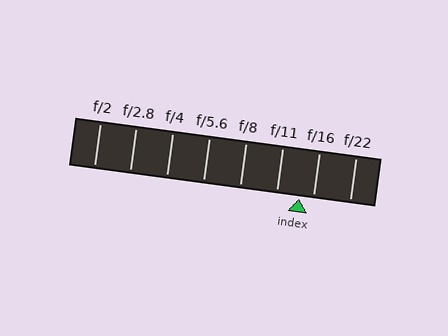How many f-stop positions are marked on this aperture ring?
There are 8 f-stop positions marked.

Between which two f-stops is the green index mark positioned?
The index mark is between f/11 and f/16.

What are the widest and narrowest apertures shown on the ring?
The widest aperture shown is f/2 and the narrowest is f/22.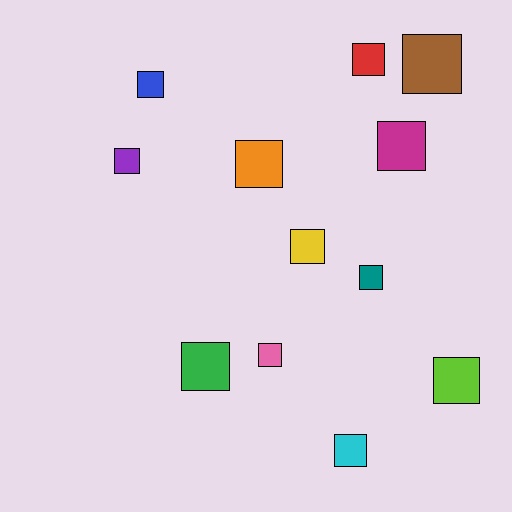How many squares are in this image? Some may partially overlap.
There are 12 squares.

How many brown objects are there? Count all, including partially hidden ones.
There is 1 brown object.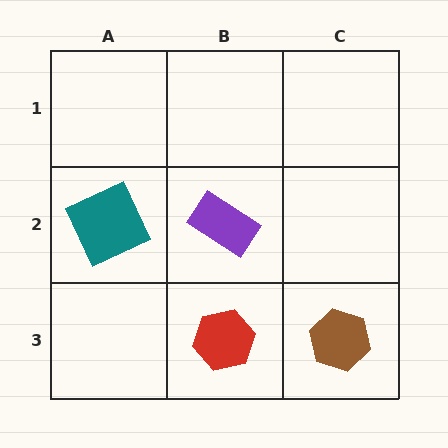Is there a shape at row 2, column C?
No, that cell is empty.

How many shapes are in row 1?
0 shapes.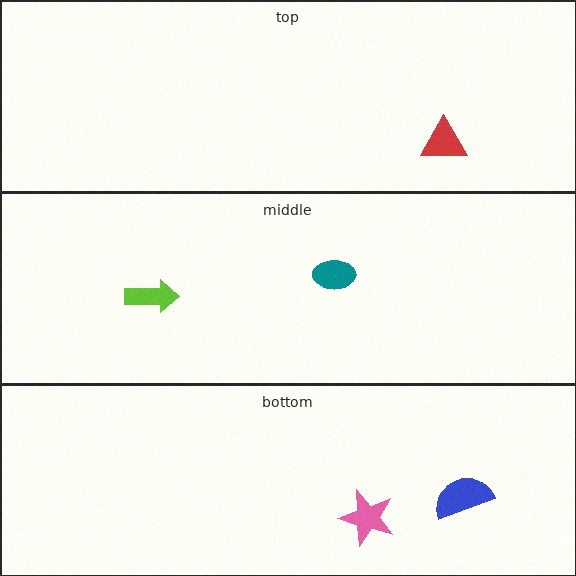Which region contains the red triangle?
The top region.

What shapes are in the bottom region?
The pink star, the blue semicircle.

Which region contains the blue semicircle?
The bottom region.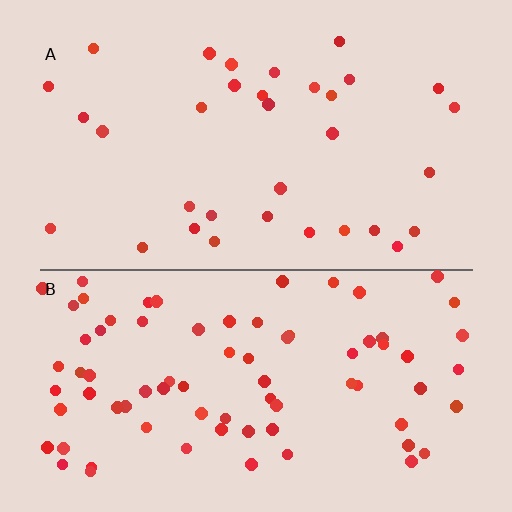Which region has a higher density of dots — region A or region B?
B (the bottom).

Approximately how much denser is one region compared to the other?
Approximately 2.3× — region B over region A.